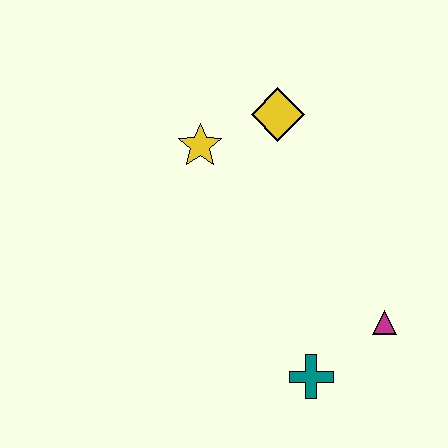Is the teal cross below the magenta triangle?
Yes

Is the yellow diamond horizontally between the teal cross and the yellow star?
Yes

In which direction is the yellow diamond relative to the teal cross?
The yellow diamond is above the teal cross.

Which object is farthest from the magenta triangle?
The yellow star is farthest from the magenta triangle.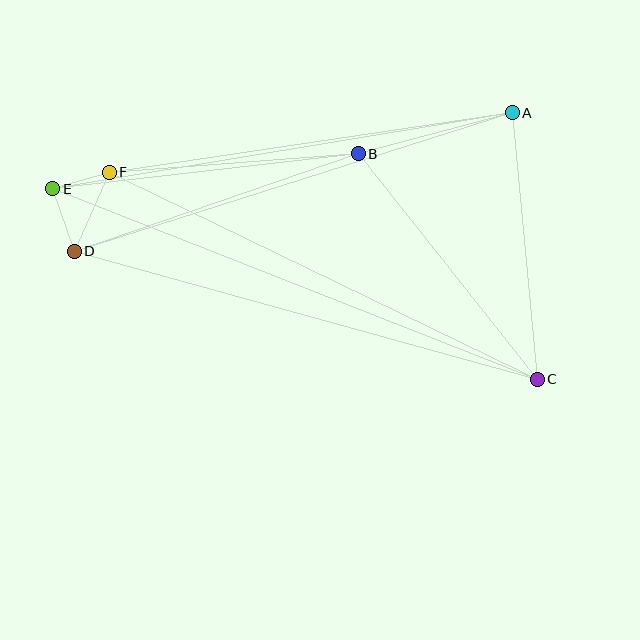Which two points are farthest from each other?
Points C and E are farthest from each other.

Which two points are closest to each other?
Points E and F are closest to each other.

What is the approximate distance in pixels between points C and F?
The distance between C and F is approximately 475 pixels.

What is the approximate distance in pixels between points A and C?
The distance between A and C is approximately 268 pixels.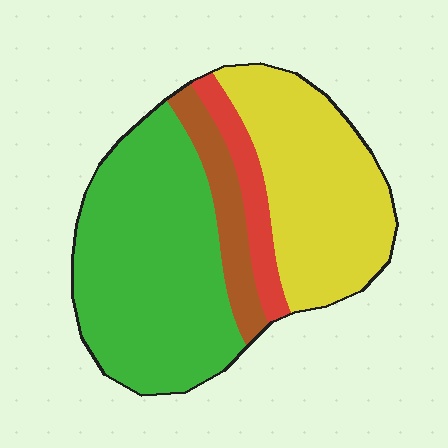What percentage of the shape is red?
Red takes up about one tenth (1/10) of the shape.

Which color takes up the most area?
Green, at roughly 45%.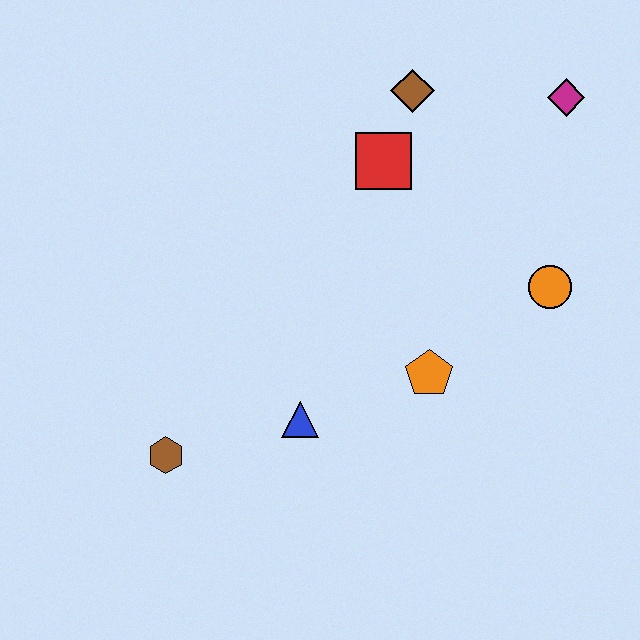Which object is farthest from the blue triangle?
The magenta diamond is farthest from the blue triangle.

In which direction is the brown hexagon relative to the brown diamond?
The brown hexagon is below the brown diamond.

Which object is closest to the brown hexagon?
The blue triangle is closest to the brown hexagon.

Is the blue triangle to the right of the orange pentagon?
No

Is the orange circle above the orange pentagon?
Yes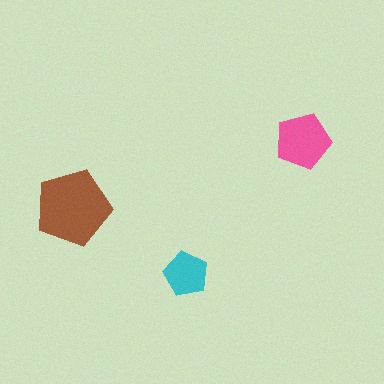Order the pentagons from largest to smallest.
the brown one, the pink one, the cyan one.